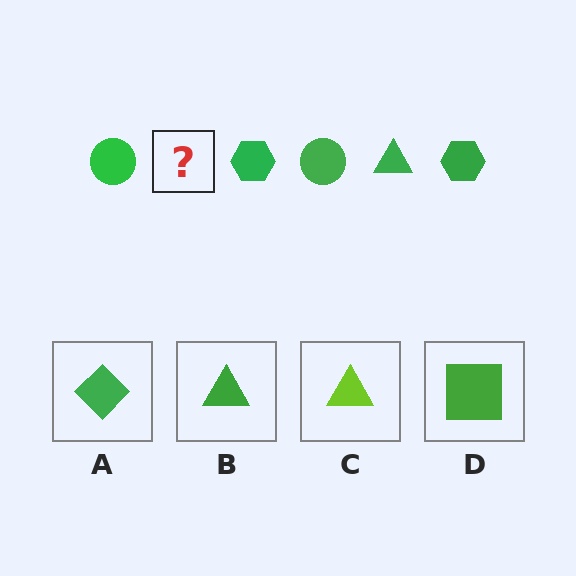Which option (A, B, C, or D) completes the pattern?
B.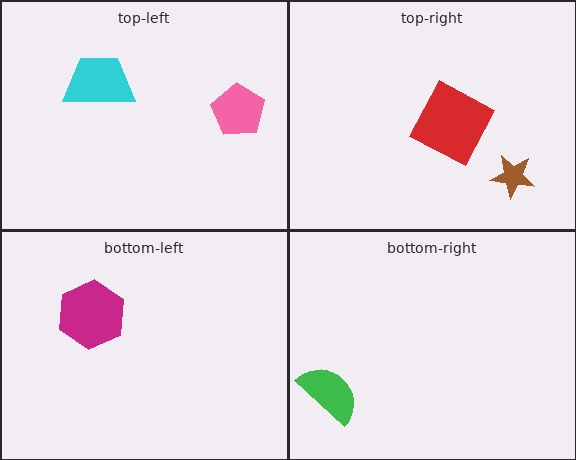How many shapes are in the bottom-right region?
1.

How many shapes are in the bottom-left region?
1.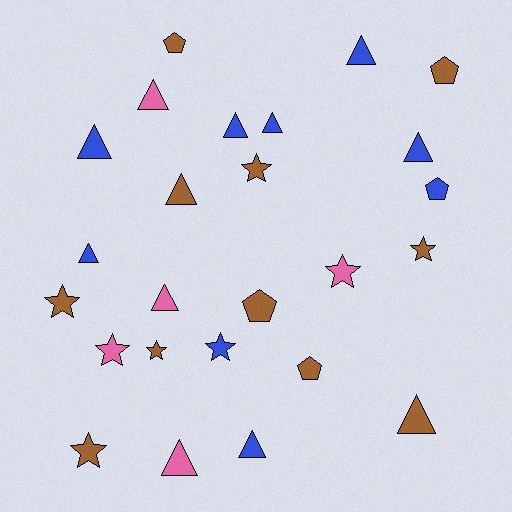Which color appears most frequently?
Brown, with 11 objects.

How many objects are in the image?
There are 25 objects.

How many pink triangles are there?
There are 3 pink triangles.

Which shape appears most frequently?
Triangle, with 12 objects.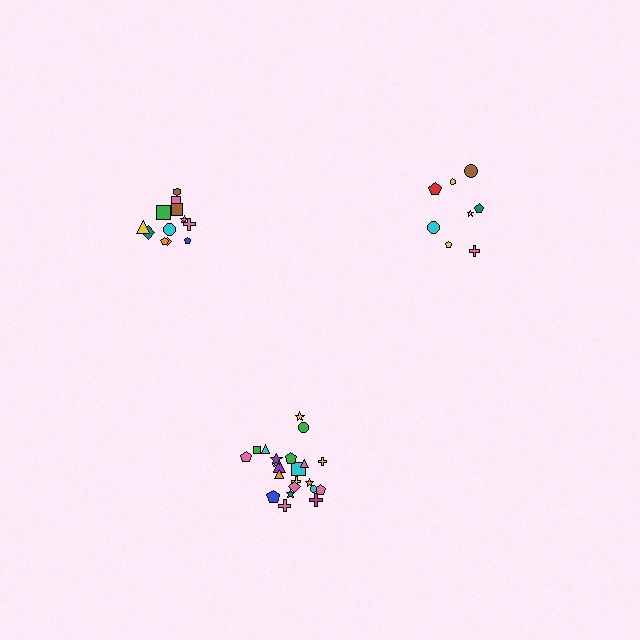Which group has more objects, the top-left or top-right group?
The top-left group.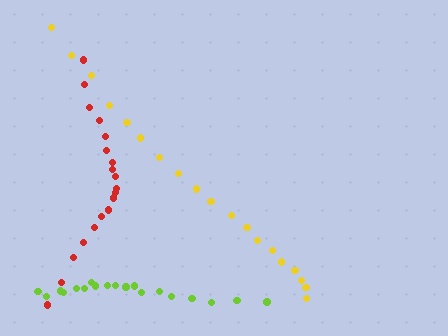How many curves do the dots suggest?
There are 3 distinct paths.